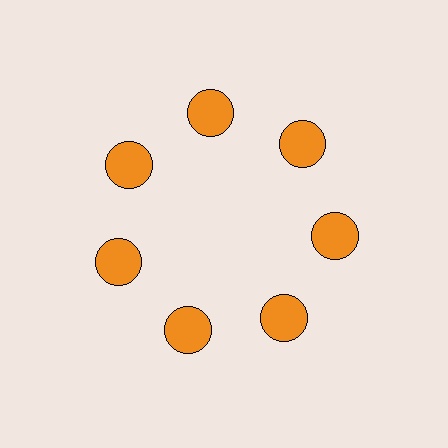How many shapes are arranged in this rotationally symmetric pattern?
There are 7 shapes, arranged in 7 groups of 1.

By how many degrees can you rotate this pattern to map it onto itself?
The pattern maps onto itself every 51 degrees of rotation.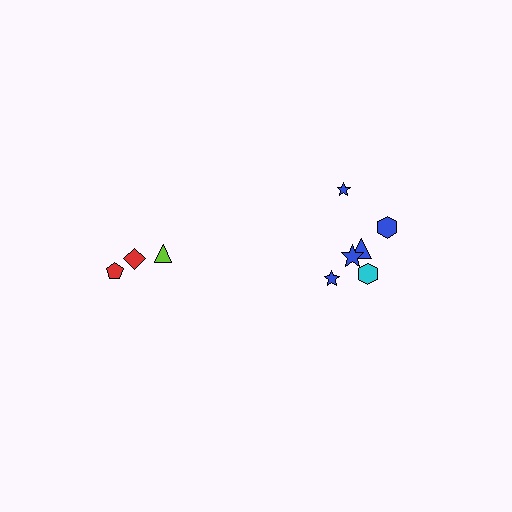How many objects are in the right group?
There are 6 objects.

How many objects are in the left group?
There are 3 objects.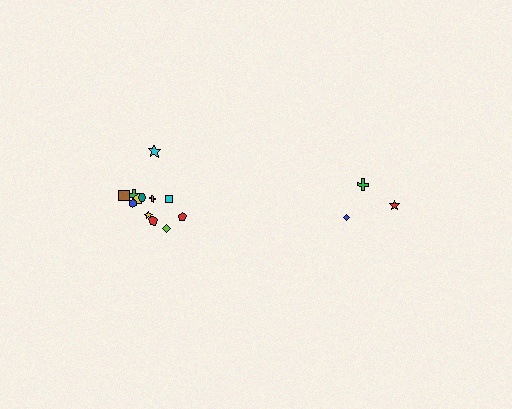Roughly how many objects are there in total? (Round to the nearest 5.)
Roughly 15 objects in total.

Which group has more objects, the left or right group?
The left group.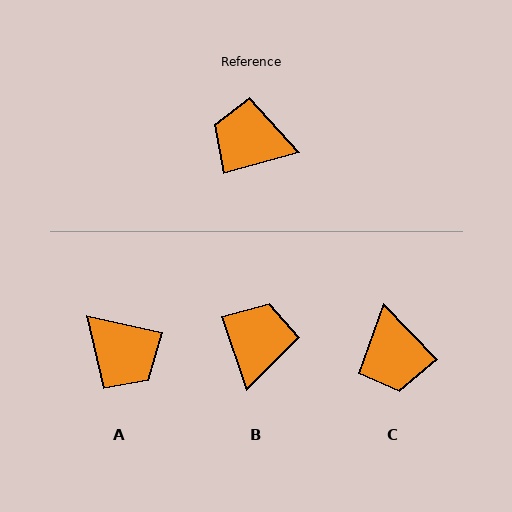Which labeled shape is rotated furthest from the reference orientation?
A, about 152 degrees away.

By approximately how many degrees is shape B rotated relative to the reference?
Approximately 87 degrees clockwise.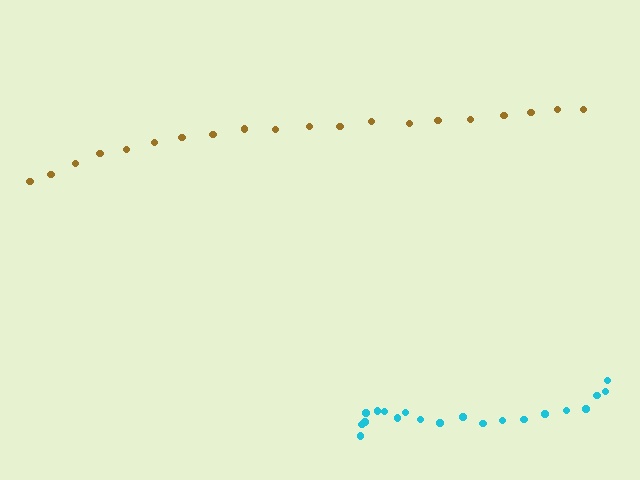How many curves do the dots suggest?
There are 2 distinct paths.